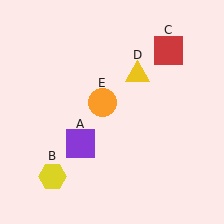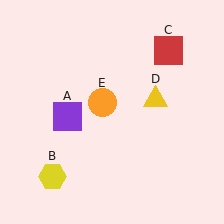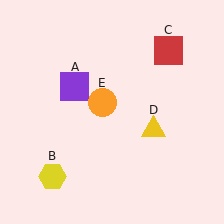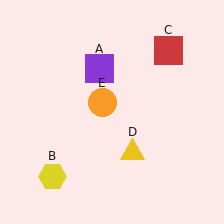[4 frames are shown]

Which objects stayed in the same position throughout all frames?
Yellow hexagon (object B) and red square (object C) and orange circle (object E) remained stationary.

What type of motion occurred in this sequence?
The purple square (object A), yellow triangle (object D) rotated clockwise around the center of the scene.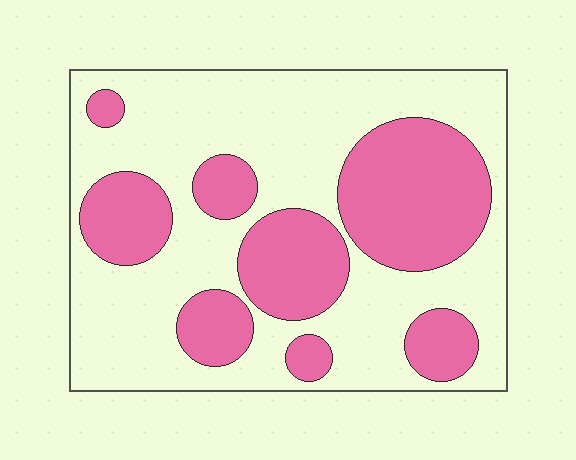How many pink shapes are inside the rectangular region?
8.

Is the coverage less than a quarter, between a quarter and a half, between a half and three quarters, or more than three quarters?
Between a quarter and a half.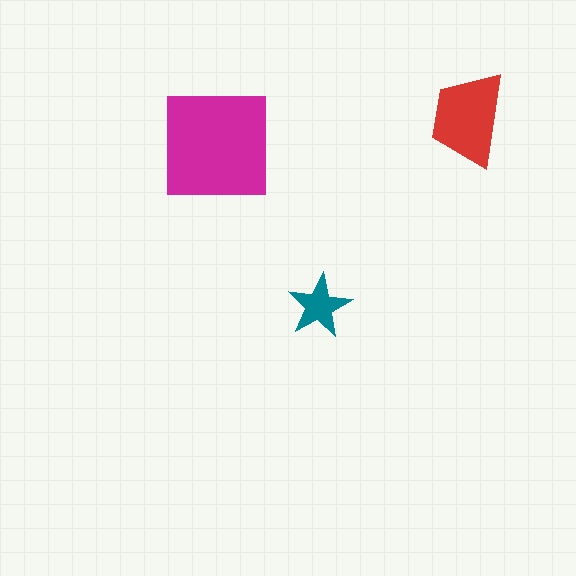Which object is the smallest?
The teal star.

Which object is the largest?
The magenta square.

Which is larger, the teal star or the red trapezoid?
The red trapezoid.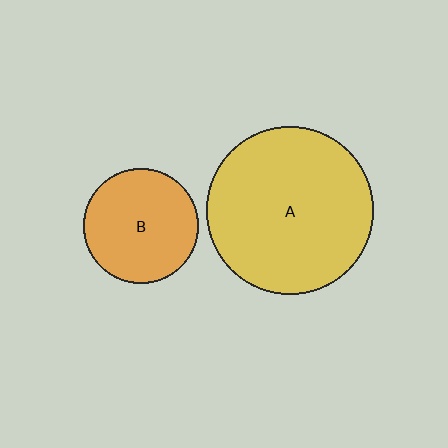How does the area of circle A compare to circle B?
Approximately 2.1 times.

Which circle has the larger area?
Circle A (yellow).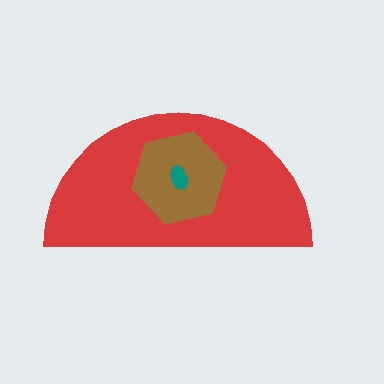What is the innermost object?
The teal ellipse.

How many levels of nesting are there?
3.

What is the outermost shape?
The red semicircle.